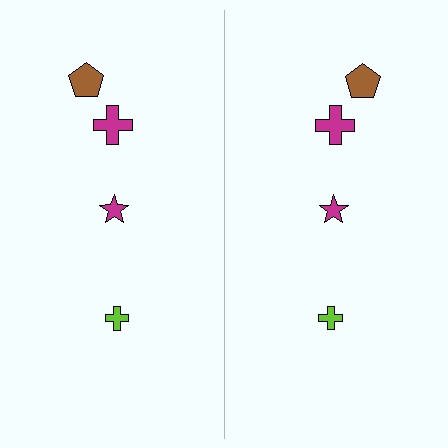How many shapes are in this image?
There are 8 shapes in this image.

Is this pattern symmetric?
Yes, this pattern has bilateral (reflection) symmetry.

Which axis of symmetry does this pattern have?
The pattern has a vertical axis of symmetry running through the center of the image.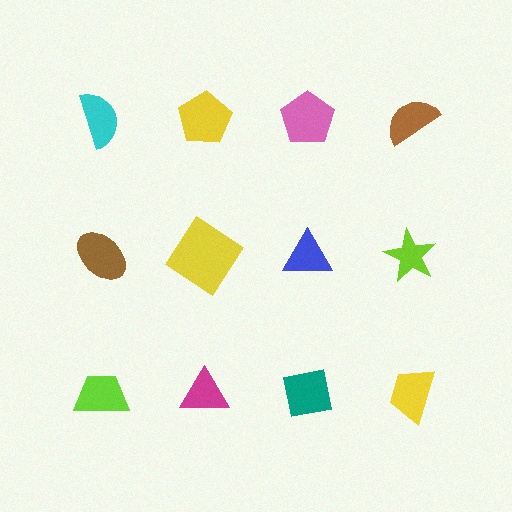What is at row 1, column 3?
A pink pentagon.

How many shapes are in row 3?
4 shapes.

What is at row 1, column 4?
A brown semicircle.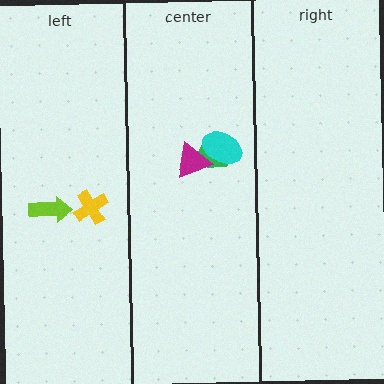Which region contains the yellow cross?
The left region.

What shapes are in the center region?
The green hexagon, the magenta triangle, the cyan ellipse.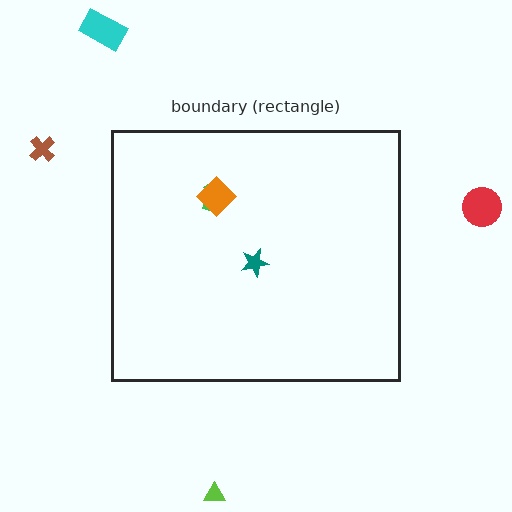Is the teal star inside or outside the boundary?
Inside.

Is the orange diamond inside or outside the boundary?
Inside.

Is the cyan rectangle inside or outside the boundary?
Outside.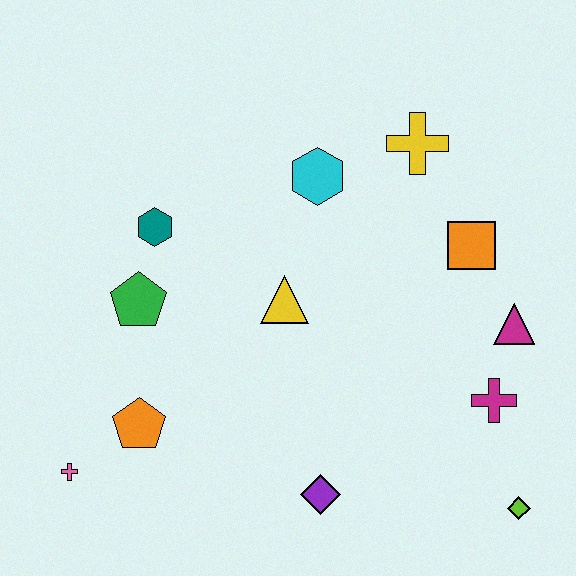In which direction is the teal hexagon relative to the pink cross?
The teal hexagon is above the pink cross.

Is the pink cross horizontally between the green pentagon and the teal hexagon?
No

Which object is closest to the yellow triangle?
The cyan hexagon is closest to the yellow triangle.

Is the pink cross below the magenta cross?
Yes